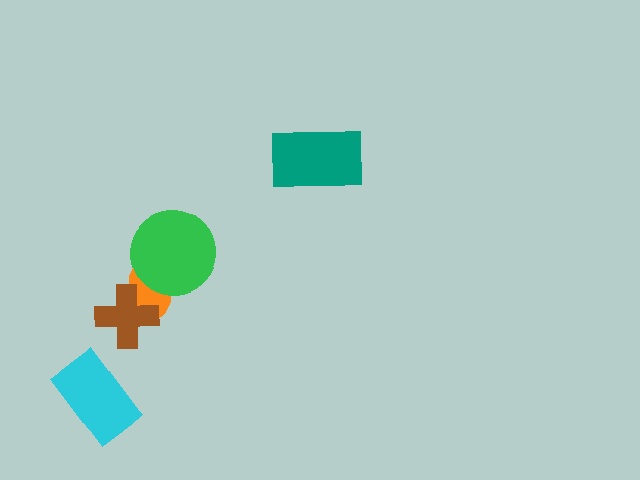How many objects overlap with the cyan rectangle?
0 objects overlap with the cyan rectangle.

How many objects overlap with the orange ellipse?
2 objects overlap with the orange ellipse.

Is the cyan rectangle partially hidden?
No, no other shape covers it.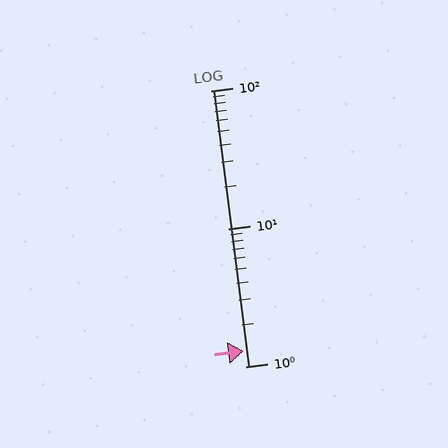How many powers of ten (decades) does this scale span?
The scale spans 2 decades, from 1 to 100.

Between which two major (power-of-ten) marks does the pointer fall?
The pointer is between 1 and 10.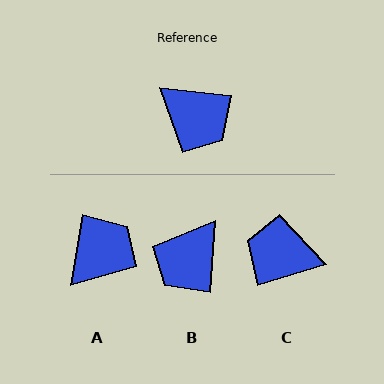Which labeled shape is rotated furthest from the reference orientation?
C, about 157 degrees away.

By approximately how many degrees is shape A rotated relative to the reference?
Approximately 86 degrees counter-clockwise.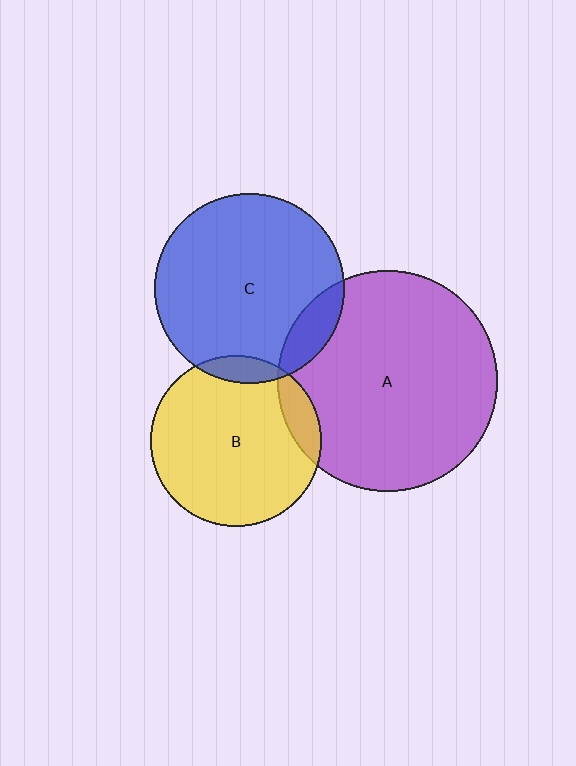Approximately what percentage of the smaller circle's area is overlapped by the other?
Approximately 10%.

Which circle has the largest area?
Circle A (purple).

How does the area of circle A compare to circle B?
Approximately 1.7 times.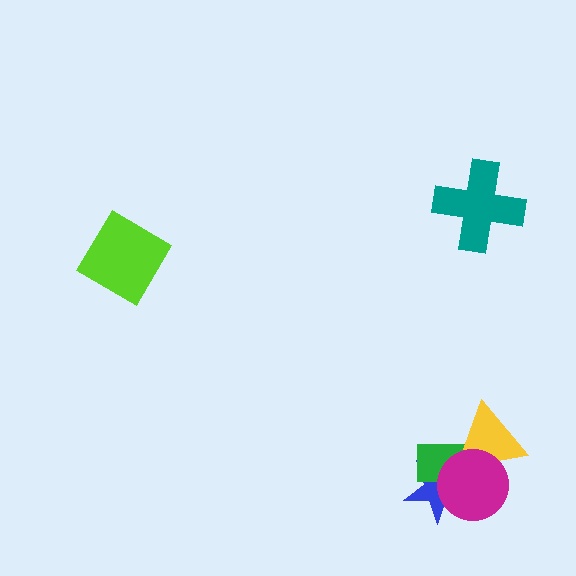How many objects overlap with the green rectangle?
3 objects overlap with the green rectangle.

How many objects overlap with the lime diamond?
0 objects overlap with the lime diamond.